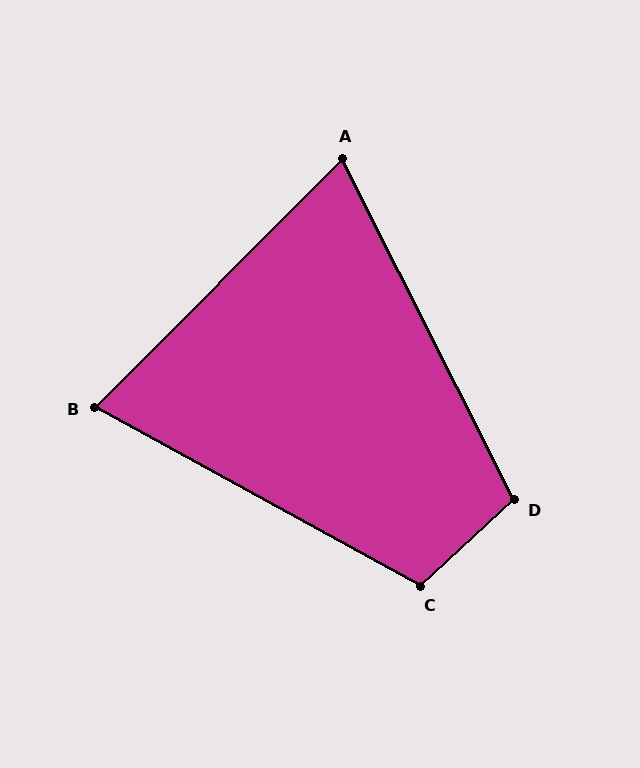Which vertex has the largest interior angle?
C, at approximately 108 degrees.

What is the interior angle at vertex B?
Approximately 74 degrees (acute).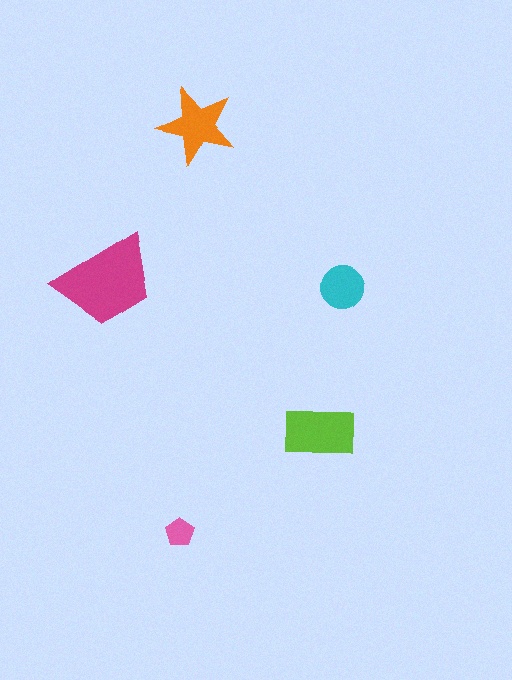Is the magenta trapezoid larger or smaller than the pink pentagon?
Larger.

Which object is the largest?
The magenta trapezoid.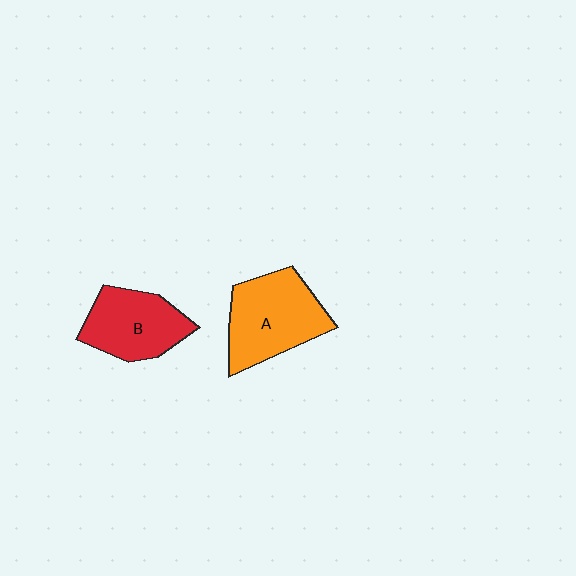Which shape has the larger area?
Shape A (orange).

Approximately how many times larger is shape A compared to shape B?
Approximately 1.2 times.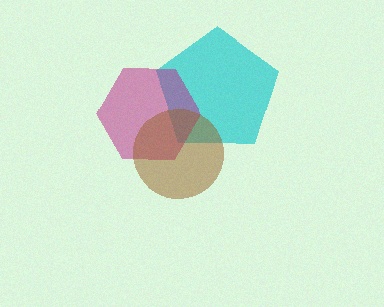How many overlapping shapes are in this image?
There are 3 overlapping shapes in the image.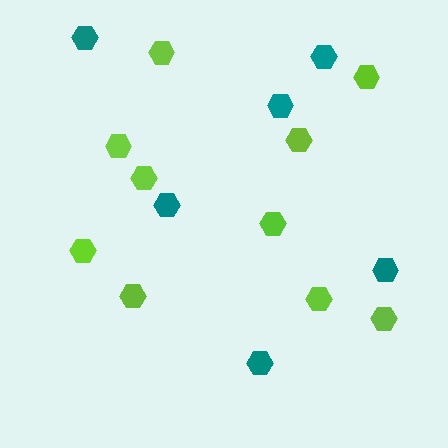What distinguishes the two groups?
There are 2 groups: one group of lime hexagons (10) and one group of teal hexagons (6).